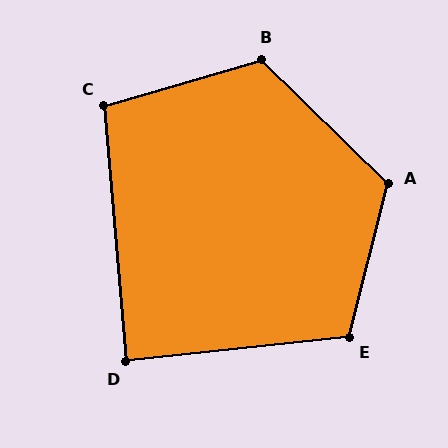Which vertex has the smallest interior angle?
D, at approximately 89 degrees.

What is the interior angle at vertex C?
Approximately 101 degrees (obtuse).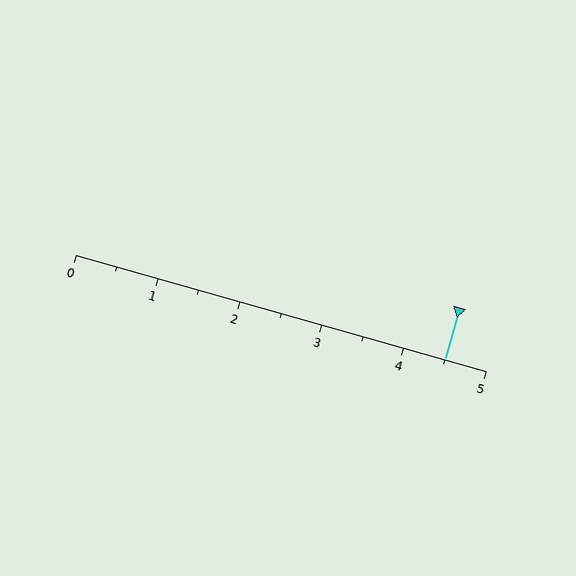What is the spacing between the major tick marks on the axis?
The major ticks are spaced 1 apart.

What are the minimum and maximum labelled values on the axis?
The axis runs from 0 to 5.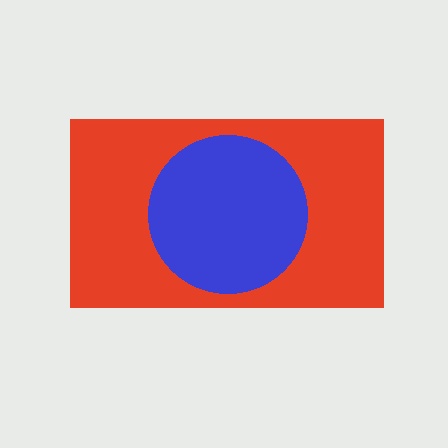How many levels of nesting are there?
2.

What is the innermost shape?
The blue circle.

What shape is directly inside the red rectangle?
The blue circle.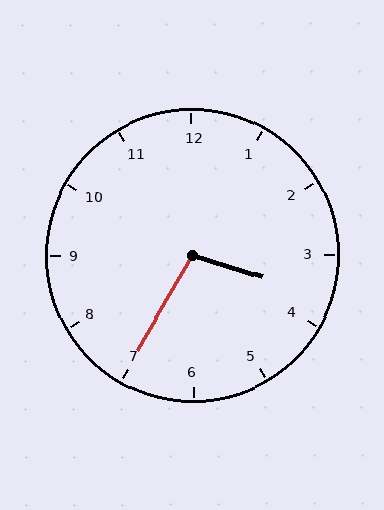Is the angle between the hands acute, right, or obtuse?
It is obtuse.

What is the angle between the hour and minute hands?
Approximately 102 degrees.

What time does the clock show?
3:35.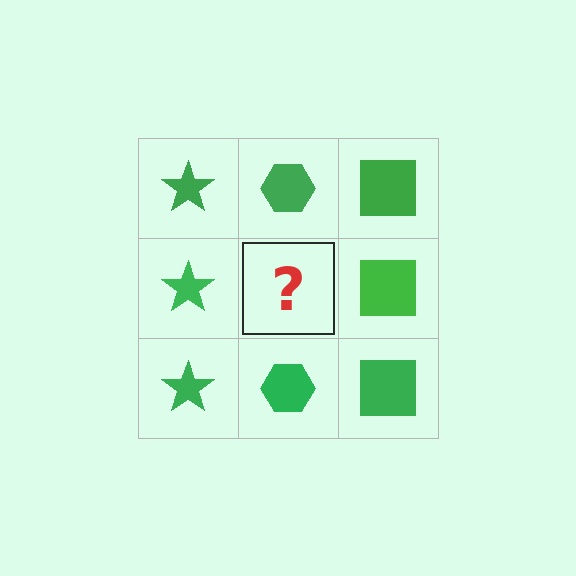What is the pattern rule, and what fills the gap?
The rule is that each column has a consistent shape. The gap should be filled with a green hexagon.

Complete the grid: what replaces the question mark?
The question mark should be replaced with a green hexagon.